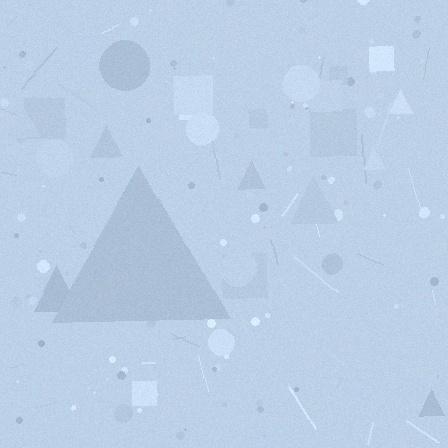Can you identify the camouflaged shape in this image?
The camouflaged shape is a triangle.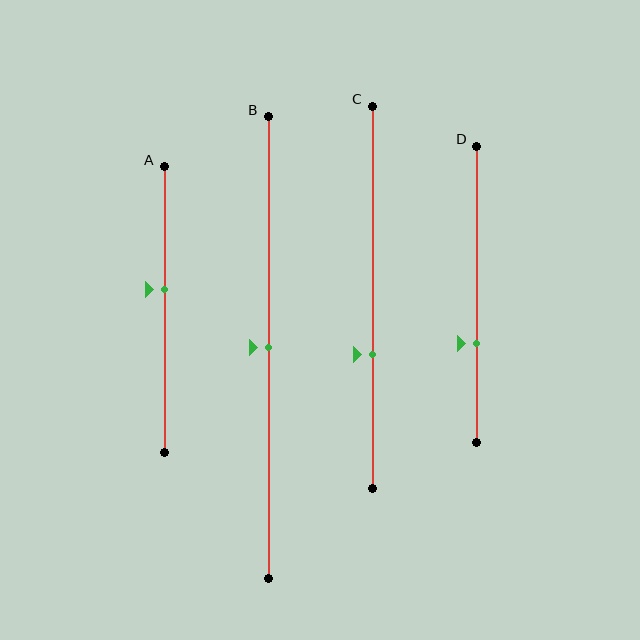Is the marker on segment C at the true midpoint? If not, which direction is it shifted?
No, the marker on segment C is shifted downward by about 15% of the segment length.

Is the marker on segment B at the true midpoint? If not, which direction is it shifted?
Yes, the marker on segment B is at the true midpoint.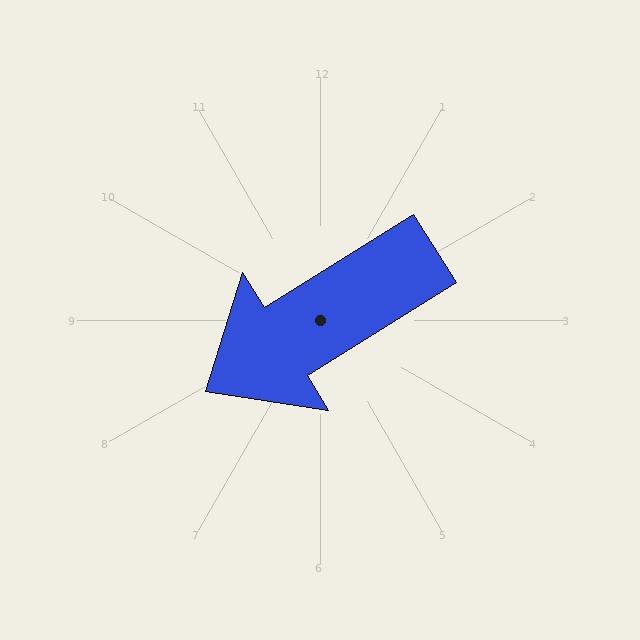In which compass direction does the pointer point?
Southwest.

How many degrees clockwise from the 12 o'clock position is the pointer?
Approximately 238 degrees.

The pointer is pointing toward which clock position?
Roughly 8 o'clock.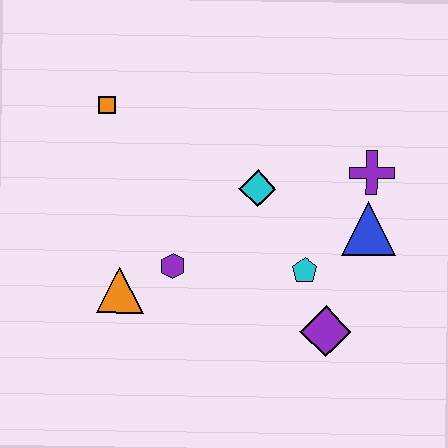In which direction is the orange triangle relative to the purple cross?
The orange triangle is to the left of the purple cross.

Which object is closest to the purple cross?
The blue triangle is closest to the purple cross.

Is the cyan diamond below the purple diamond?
No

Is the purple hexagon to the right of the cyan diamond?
No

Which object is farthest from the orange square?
The purple diamond is farthest from the orange square.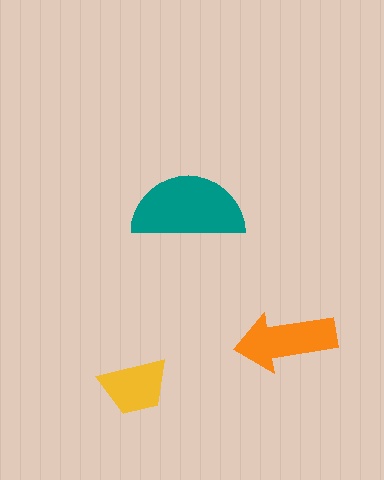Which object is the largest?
The teal semicircle.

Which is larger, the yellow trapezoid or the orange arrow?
The orange arrow.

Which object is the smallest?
The yellow trapezoid.